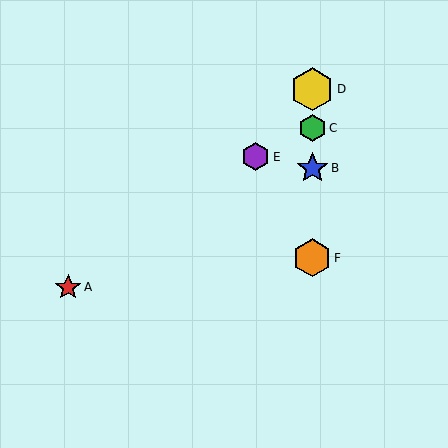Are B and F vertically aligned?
Yes, both are at x≈312.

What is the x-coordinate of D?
Object D is at x≈312.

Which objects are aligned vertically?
Objects B, C, D, F are aligned vertically.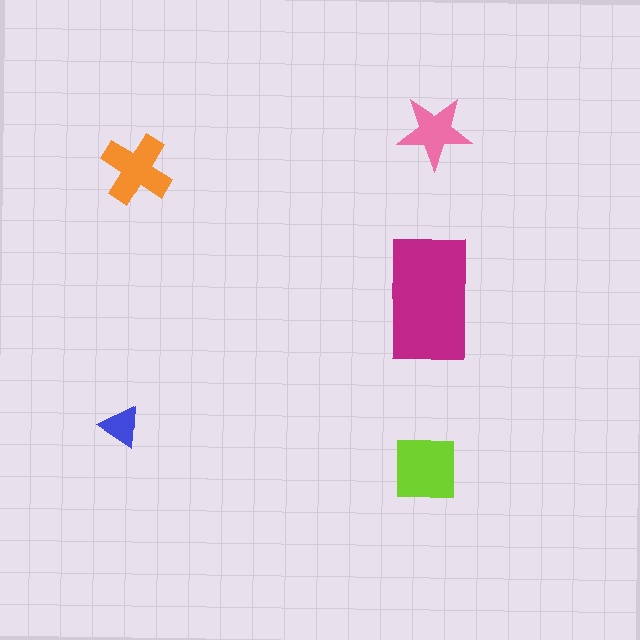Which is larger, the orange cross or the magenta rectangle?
The magenta rectangle.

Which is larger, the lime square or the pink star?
The lime square.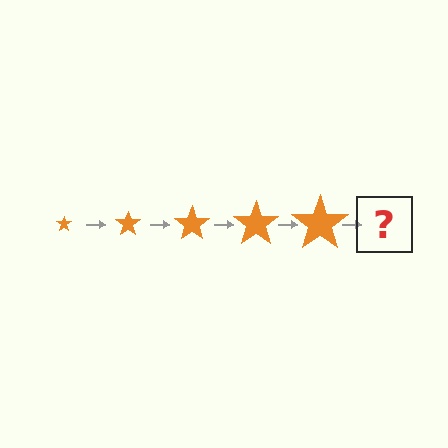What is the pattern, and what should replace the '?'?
The pattern is that the star gets progressively larger each step. The '?' should be an orange star, larger than the previous one.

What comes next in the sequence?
The next element should be an orange star, larger than the previous one.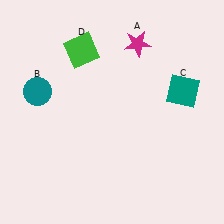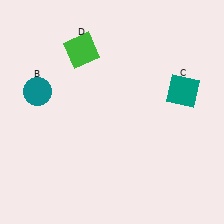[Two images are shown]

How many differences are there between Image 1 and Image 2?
There is 1 difference between the two images.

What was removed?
The magenta star (A) was removed in Image 2.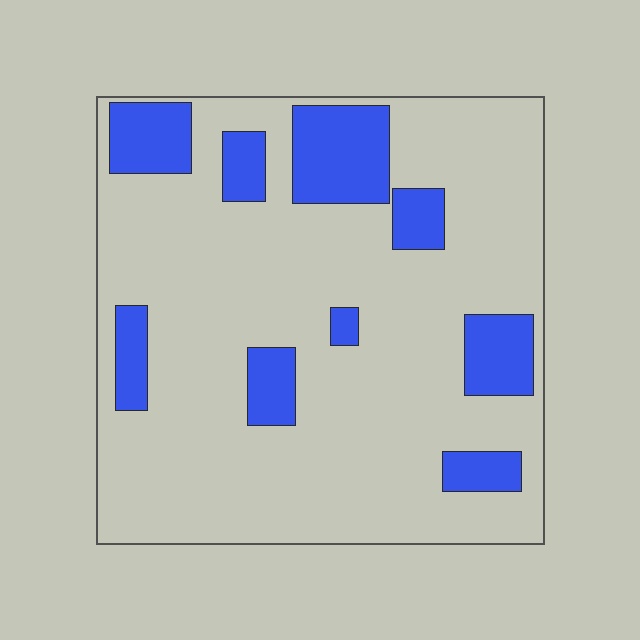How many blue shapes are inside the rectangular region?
9.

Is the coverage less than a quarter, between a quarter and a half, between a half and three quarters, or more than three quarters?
Less than a quarter.